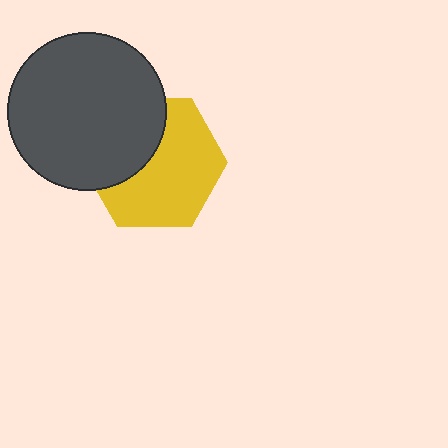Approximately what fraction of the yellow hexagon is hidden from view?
Roughly 37% of the yellow hexagon is hidden behind the dark gray circle.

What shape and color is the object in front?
The object in front is a dark gray circle.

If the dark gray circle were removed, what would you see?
You would see the complete yellow hexagon.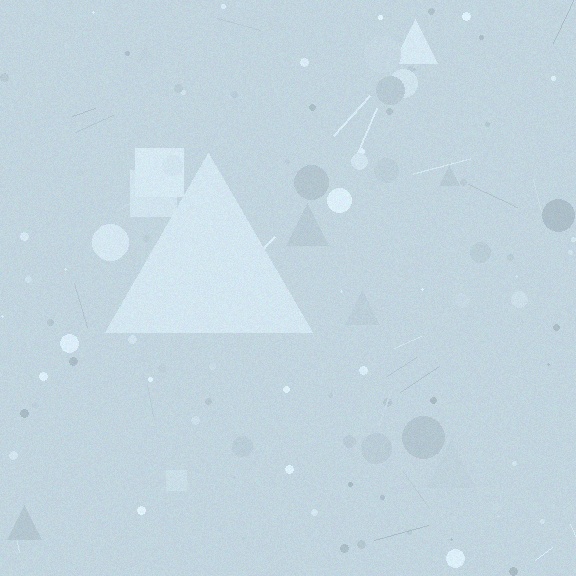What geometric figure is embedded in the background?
A triangle is embedded in the background.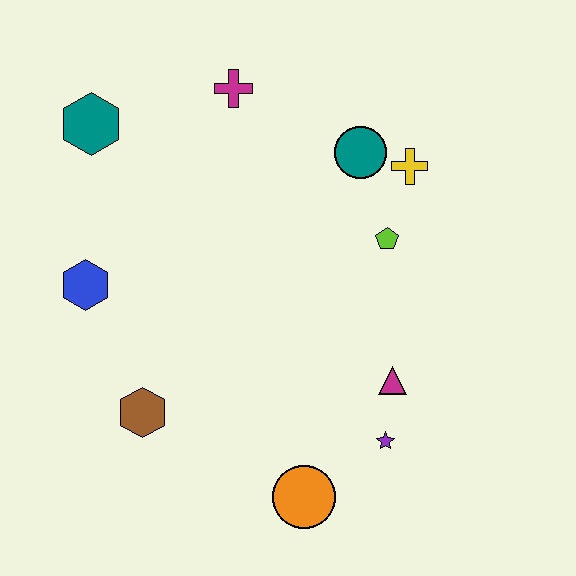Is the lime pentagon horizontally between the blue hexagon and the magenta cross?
No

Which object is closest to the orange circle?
The purple star is closest to the orange circle.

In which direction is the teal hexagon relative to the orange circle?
The teal hexagon is above the orange circle.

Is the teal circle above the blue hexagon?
Yes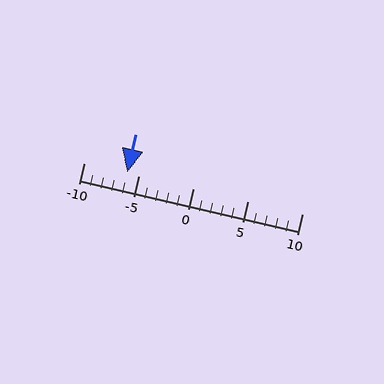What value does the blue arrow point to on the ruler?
The blue arrow points to approximately -6.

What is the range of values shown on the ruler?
The ruler shows values from -10 to 10.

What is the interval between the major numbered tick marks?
The major tick marks are spaced 5 units apart.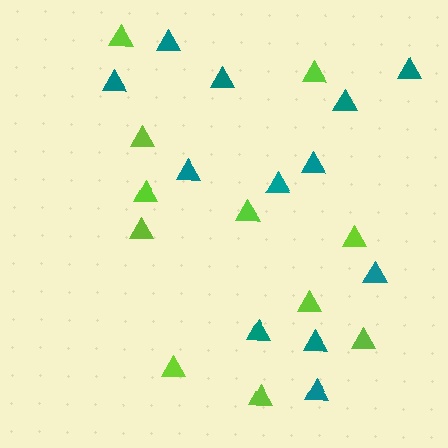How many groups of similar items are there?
There are 2 groups: one group of teal triangles (12) and one group of lime triangles (11).